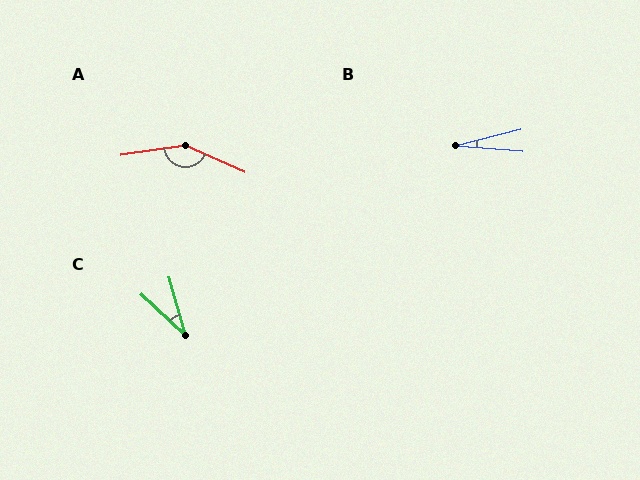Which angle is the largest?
A, at approximately 148 degrees.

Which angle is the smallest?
B, at approximately 18 degrees.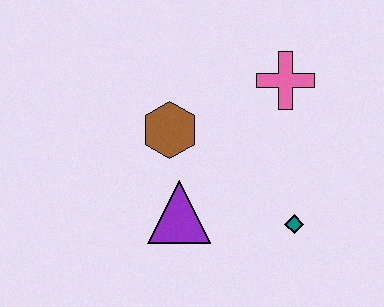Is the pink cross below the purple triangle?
No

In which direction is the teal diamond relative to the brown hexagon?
The teal diamond is to the right of the brown hexagon.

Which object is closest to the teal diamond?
The purple triangle is closest to the teal diamond.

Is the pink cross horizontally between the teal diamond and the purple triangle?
Yes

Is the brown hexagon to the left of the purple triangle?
Yes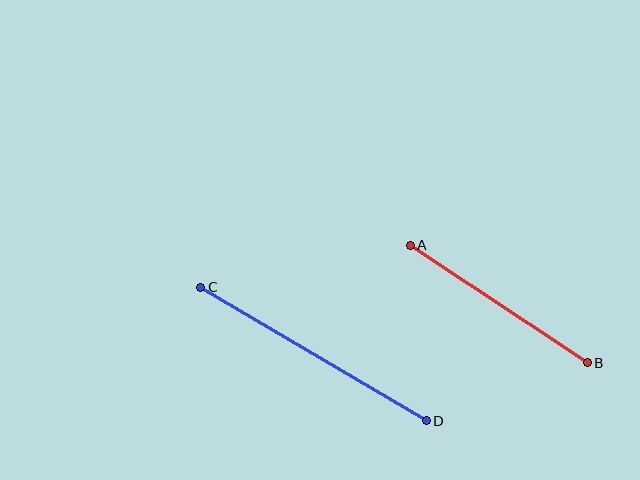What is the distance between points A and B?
The distance is approximately 212 pixels.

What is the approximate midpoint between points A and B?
The midpoint is at approximately (499, 304) pixels.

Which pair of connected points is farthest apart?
Points C and D are farthest apart.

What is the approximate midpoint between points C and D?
The midpoint is at approximately (314, 354) pixels.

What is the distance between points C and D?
The distance is approximately 262 pixels.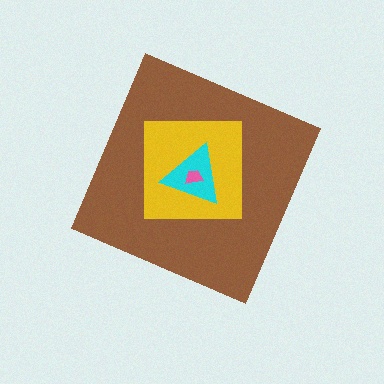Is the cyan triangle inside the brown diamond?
Yes.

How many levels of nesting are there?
4.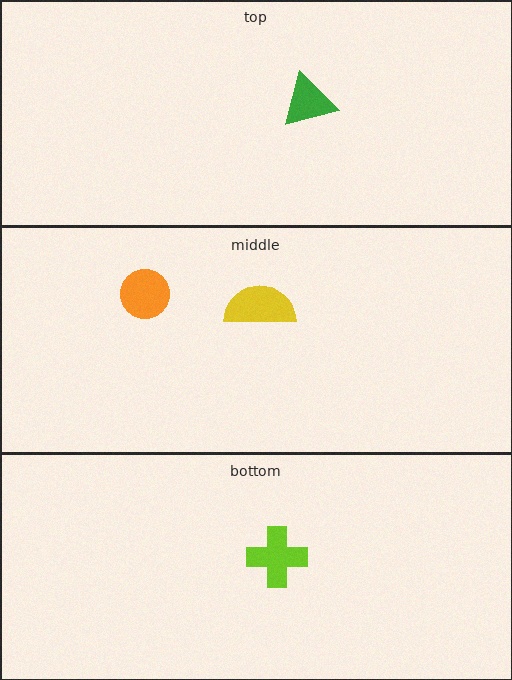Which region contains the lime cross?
The bottom region.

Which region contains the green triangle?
The top region.